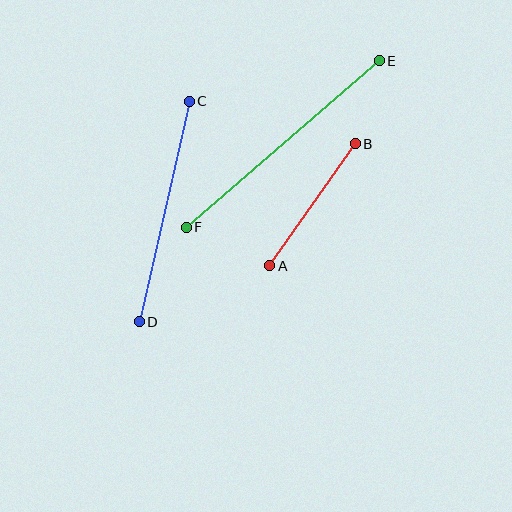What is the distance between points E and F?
The distance is approximately 255 pixels.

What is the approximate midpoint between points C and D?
The midpoint is at approximately (164, 212) pixels.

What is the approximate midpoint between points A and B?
The midpoint is at approximately (312, 205) pixels.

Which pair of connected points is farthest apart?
Points E and F are farthest apart.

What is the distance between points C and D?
The distance is approximately 226 pixels.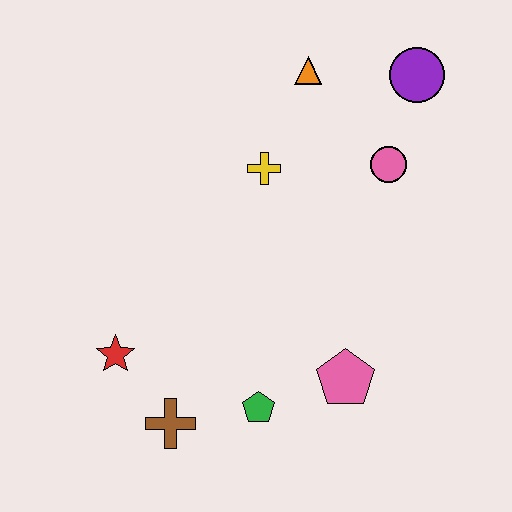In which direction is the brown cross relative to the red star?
The brown cross is below the red star.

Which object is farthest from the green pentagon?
The purple circle is farthest from the green pentagon.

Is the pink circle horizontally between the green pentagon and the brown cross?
No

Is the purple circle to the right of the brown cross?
Yes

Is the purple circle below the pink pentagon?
No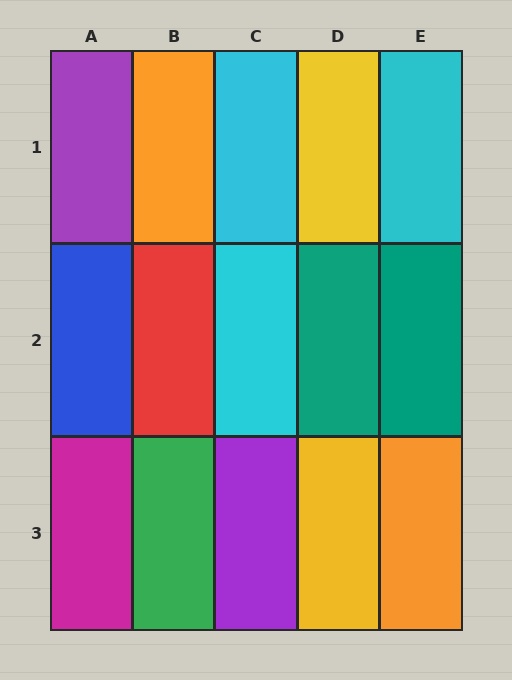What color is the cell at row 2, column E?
Teal.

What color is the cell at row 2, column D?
Teal.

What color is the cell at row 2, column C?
Cyan.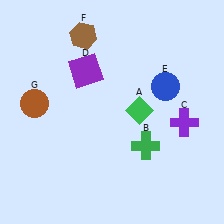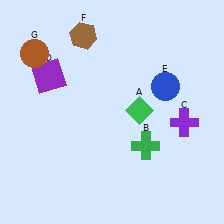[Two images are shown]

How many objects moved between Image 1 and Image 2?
2 objects moved between the two images.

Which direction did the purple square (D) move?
The purple square (D) moved left.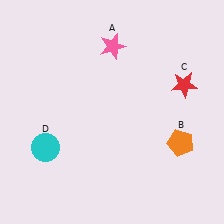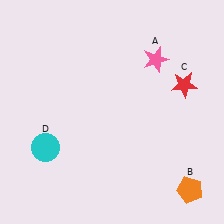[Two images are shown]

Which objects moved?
The objects that moved are: the pink star (A), the orange pentagon (B).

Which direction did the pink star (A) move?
The pink star (A) moved right.